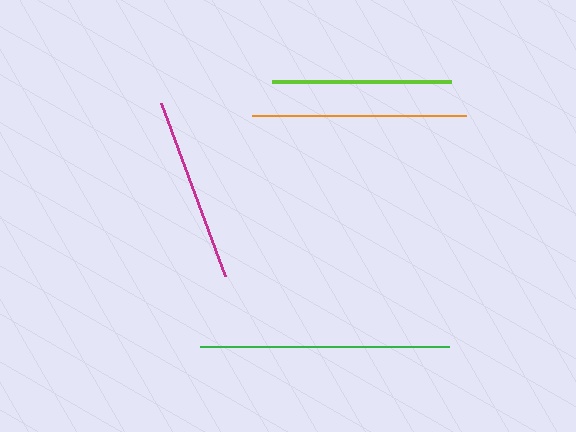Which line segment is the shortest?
The lime line is the shortest at approximately 180 pixels.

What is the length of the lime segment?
The lime segment is approximately 180 pixels long.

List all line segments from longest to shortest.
From longest to shortest: green, orange, magenta, lime.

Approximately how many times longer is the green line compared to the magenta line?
The green line is approximately 1.4 times the length of the magenta line.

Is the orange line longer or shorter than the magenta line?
The orange line is longer than the magenta line.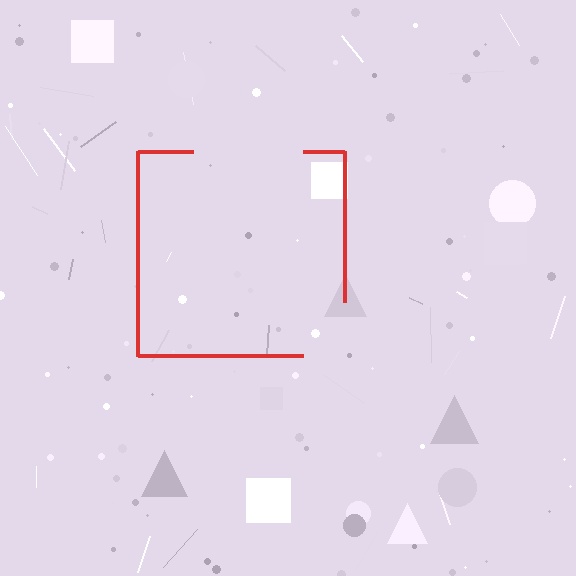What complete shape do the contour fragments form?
The contour fragments form a square.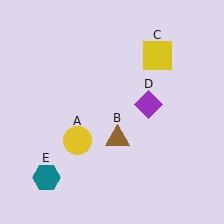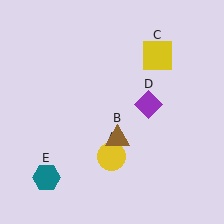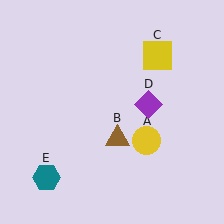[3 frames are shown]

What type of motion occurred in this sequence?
The yellow circle (object A) rotated counterclockwise around the center of the scene.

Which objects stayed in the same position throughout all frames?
Brown triangle (object B) and yellow square (object C) and purple diamond (object D) and teal hexagon (object E) remained stationary.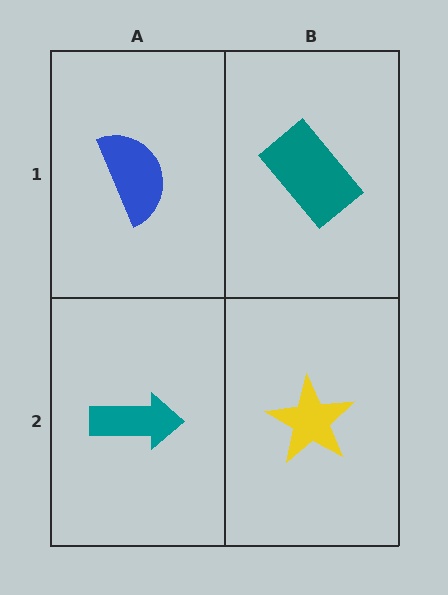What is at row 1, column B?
A teal rectangle.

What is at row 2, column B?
A yellow star.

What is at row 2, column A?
A teal arrow.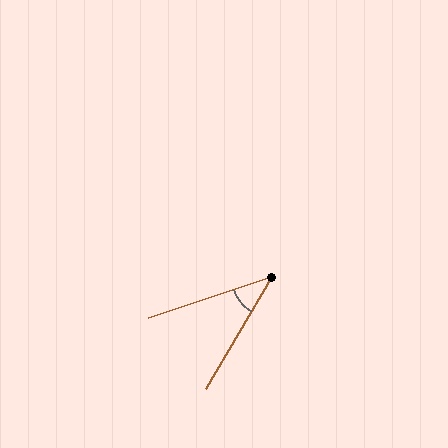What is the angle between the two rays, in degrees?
Approximately 41 degrees.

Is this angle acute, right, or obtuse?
It is acute.